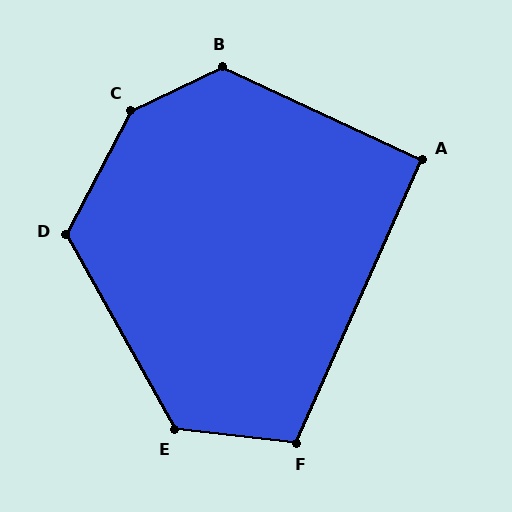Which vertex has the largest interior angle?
C, at approximately 143 degrees.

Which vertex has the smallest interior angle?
A, at approximately 91 degrees.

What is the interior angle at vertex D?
Approximately 123 degrees (obtuse).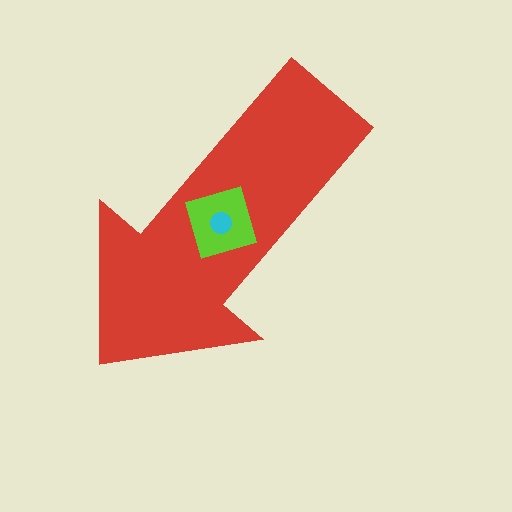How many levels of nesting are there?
3.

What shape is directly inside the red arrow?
The lime diamond.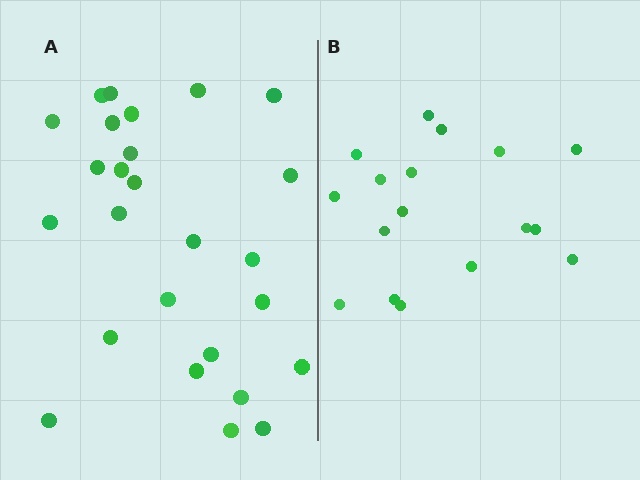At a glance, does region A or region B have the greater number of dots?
Region A (the left region) has more dots.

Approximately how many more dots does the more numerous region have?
Region A has roughly 8 or so more dots than region B.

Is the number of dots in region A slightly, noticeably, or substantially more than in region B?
Region A has substantially more. The ratio is roughly 1.5 to 1.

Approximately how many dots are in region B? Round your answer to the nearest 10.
About 20 dots. (The exact count is 17, which rounds to 20.)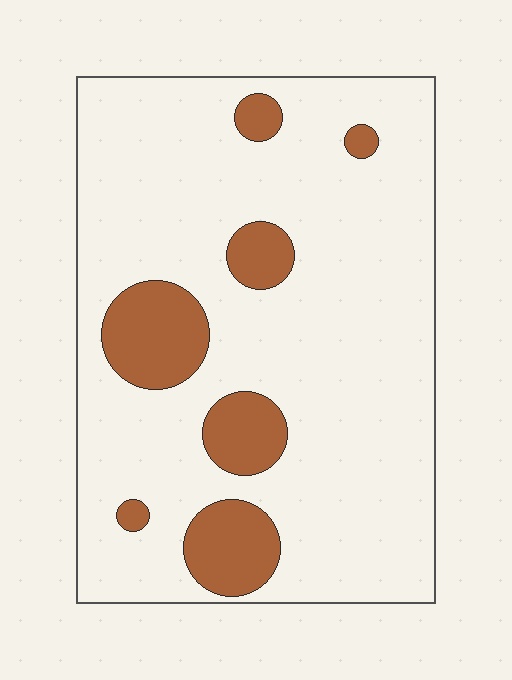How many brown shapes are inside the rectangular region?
7.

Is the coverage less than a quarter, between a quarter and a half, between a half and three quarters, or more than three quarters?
Less than a quarter.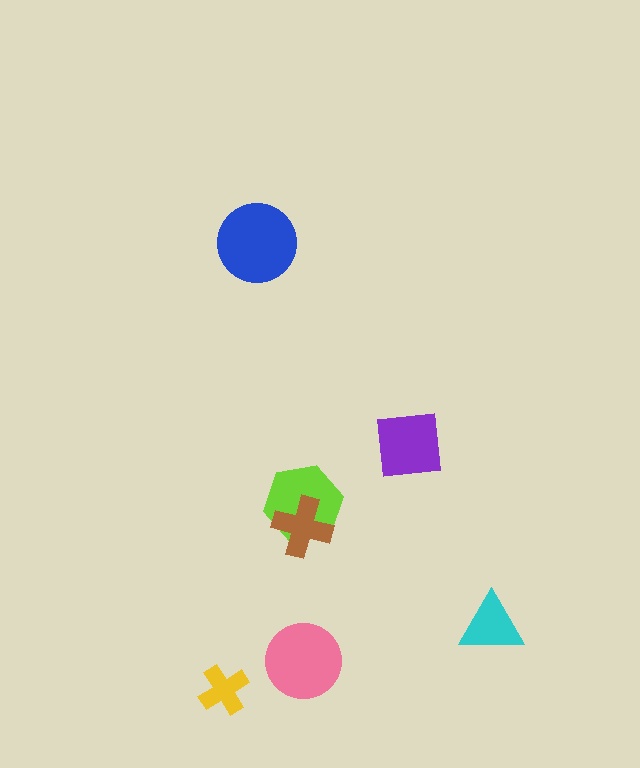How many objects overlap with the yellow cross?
0 objects overlap with the yellow cross.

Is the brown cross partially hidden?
No, no other shape covers it.